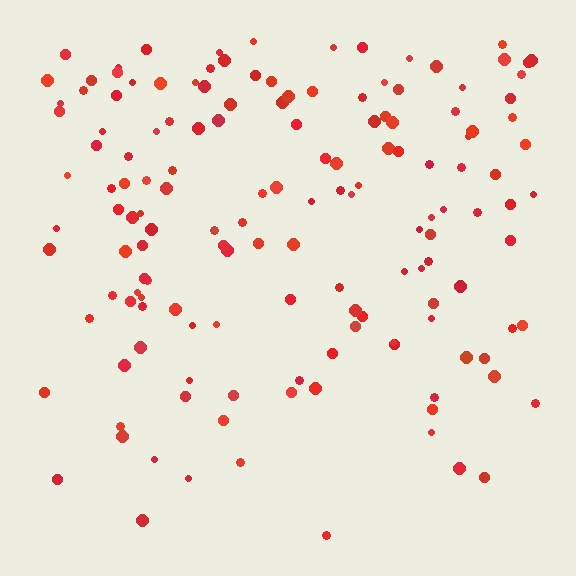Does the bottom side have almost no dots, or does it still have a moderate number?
Still a moderate number, just noticeably fewer than the top.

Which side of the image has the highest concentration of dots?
The top.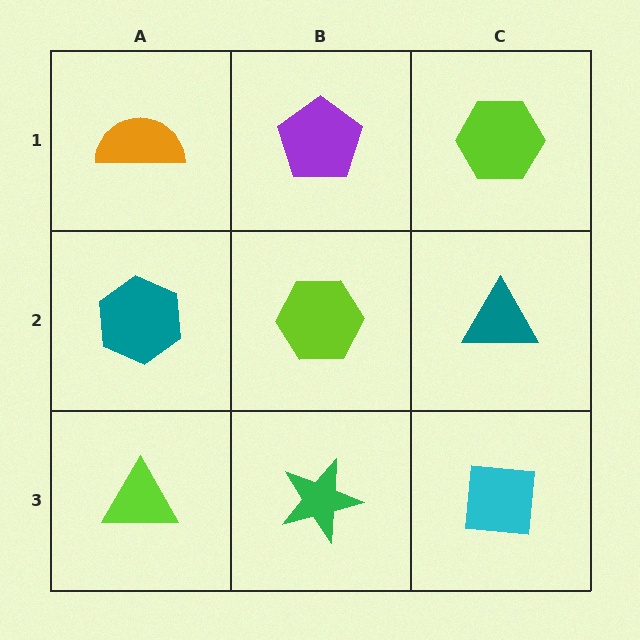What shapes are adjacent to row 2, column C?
A lime hexagon (row 1, column C), a cyan square (row 3, column C), a lime hexagon (row 2, column B).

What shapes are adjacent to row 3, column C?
A teal triangle (row 2, column C), a green star (row 3, column B).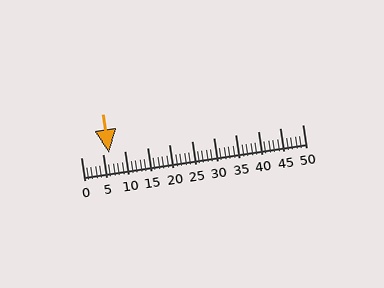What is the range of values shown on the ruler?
The ruler shows values from 0 to 50.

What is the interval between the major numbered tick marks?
The major tick marks are spaced 5 units apart.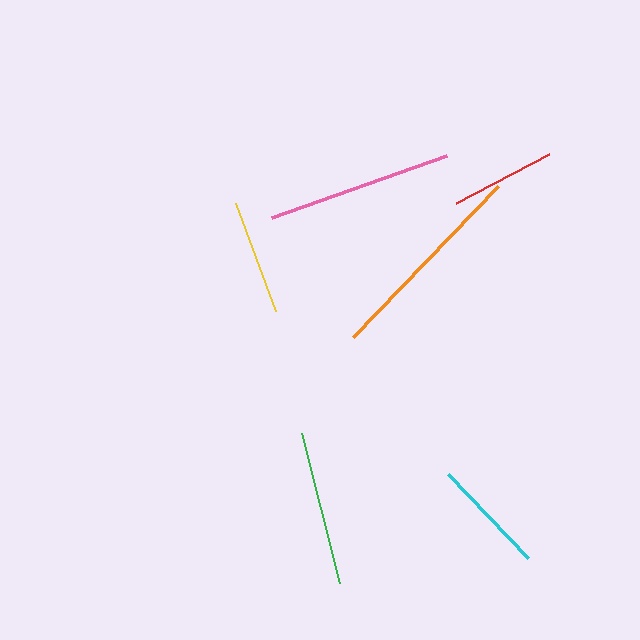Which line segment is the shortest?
The red line is the shortest at approximately 105 pixels.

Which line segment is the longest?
The orange line is the longest at approximately 209 pixels.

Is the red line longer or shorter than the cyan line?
The cyan line is longer than the red line.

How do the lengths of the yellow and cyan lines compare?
The yellow and cyan lines are approximately the same length.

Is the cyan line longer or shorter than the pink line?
The pink line is longer than the cyan line.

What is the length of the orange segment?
The orange segment is approximately 209 pixels long.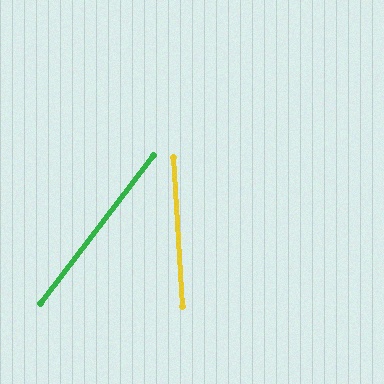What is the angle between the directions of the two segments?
Approximately 41 degrees.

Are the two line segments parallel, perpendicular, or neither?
Neither parallel nor perpendicular — they differ by about 41°.